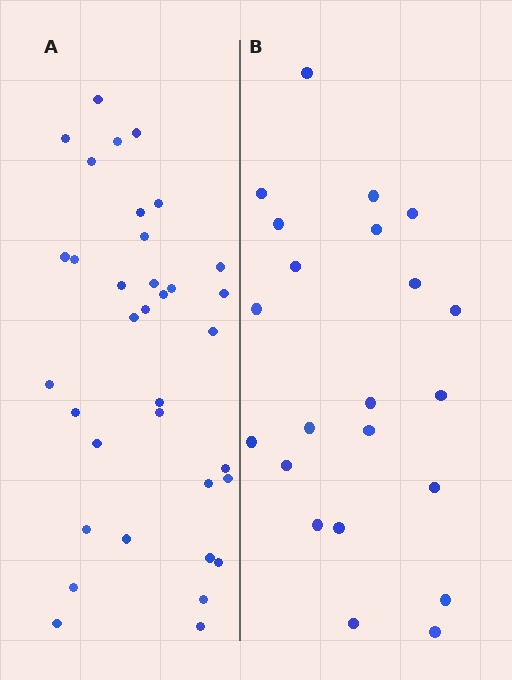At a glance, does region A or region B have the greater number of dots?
Region A (the left region) has more dots.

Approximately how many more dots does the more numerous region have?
Region A has approximately 15 more dots than region B.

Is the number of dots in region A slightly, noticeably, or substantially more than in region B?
Region A has substantially more. The ratio is roughly 1.6 to 1.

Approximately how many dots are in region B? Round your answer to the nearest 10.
About 20 dots. (The exact count is 22, which rounds to 20.)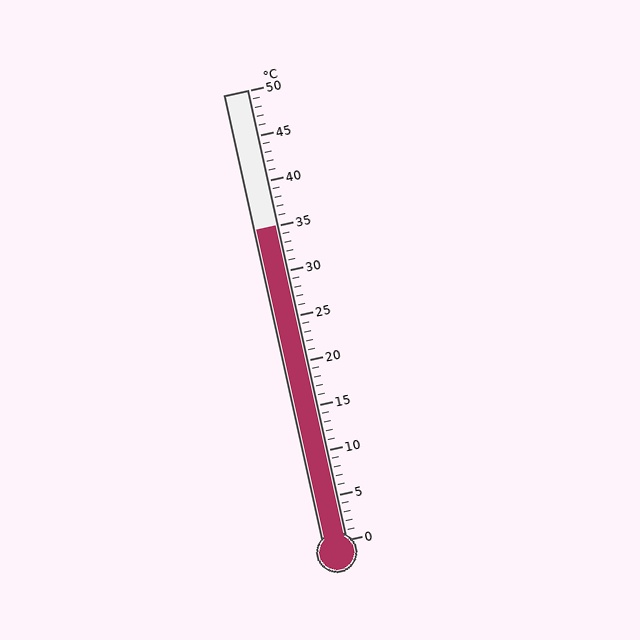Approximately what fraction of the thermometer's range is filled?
The thermometer is filled to approximately 70% of its range.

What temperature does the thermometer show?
The thermometer shows approximately 35°C.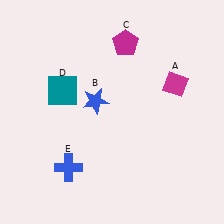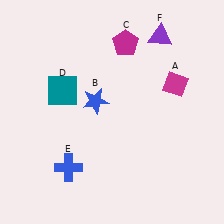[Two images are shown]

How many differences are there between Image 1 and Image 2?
There is 1 difference between the two images.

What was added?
A purple triangle (F) was added in Image 2.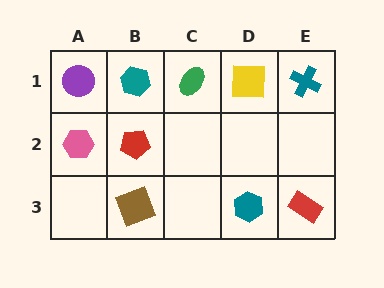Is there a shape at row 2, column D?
No, that cell is empty.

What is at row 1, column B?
A teal hexagon.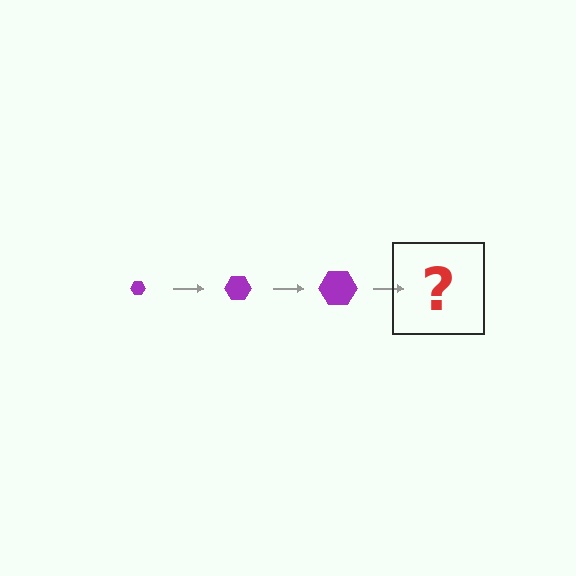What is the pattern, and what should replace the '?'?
The pattern is that the hexagon gets progressively larger each step. The '?' should be a purple hexagon, larger than the previous one.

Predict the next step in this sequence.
The next step is a purple hexagon, larger than the previous one.